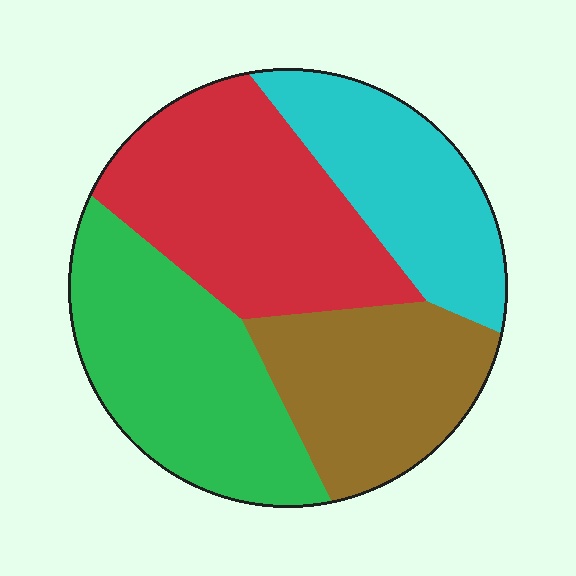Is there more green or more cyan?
Green.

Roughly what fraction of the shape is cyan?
Cyan takes up less than a quarter of the shape.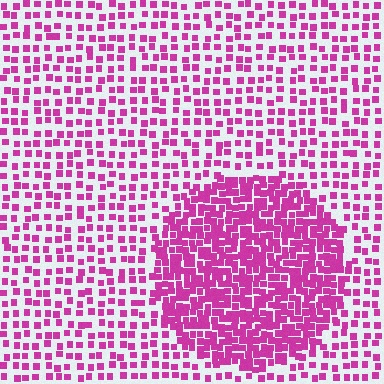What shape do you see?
I see a circle.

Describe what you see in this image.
The image contains small magenta elements arranged at two different densities. A circle-shaped region is visible where the elements are more densely packed than the surrounding area.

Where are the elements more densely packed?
The elements are more densely packed inside the circle boundary.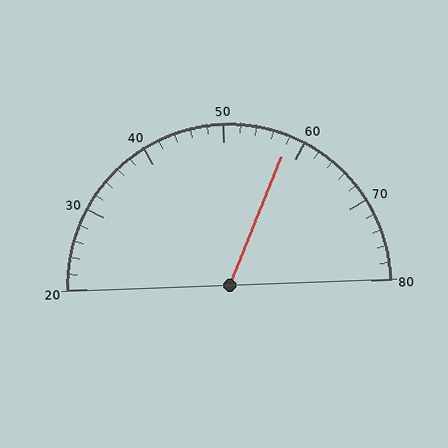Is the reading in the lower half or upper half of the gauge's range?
The reading is in the upper half of the range (20 to 80).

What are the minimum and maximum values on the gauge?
The gauge ranges from 20 to 80.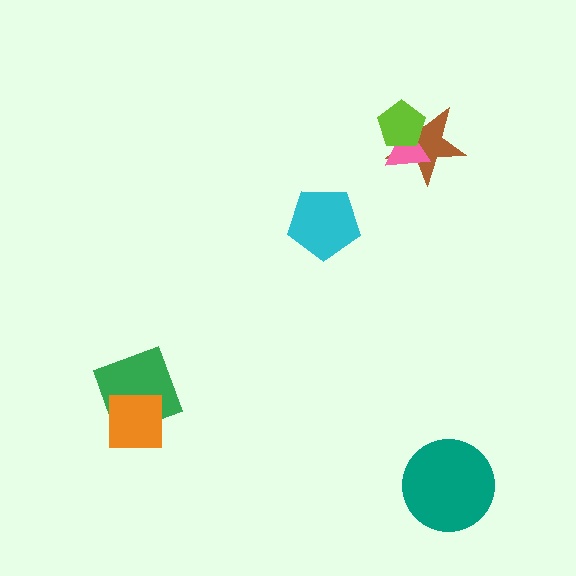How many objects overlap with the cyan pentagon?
0 objects overlap with the cyan pentagon.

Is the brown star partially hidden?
Yes, it is partially covered by another shape.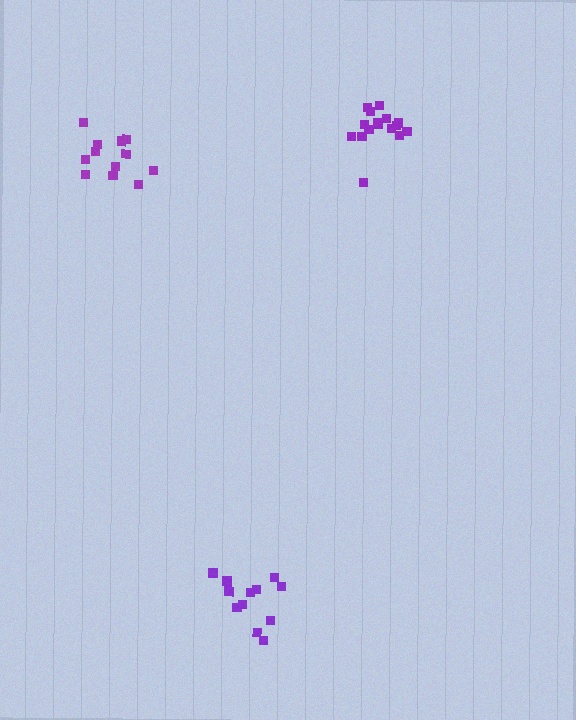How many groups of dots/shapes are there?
There are 3 groups.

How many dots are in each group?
Group 1: 12 dots, Group 2: 12 dots, Group 3: 16 dots (40 total).